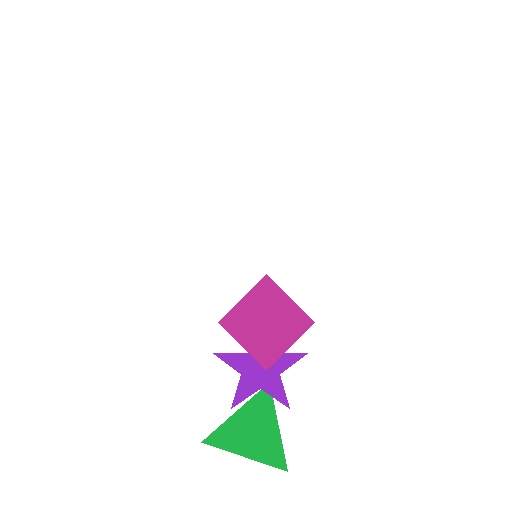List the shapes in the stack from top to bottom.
From top to bottom: the magenta diamond, the purple star, the green triangle.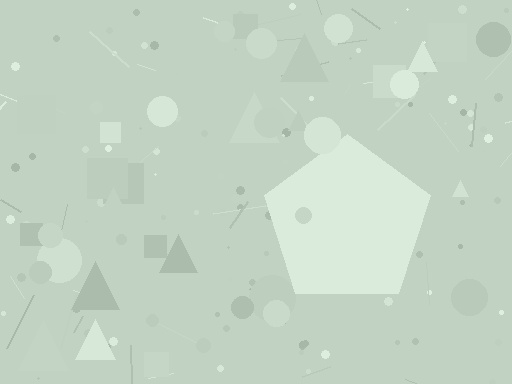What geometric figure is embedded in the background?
A pentagon is embedded in the background.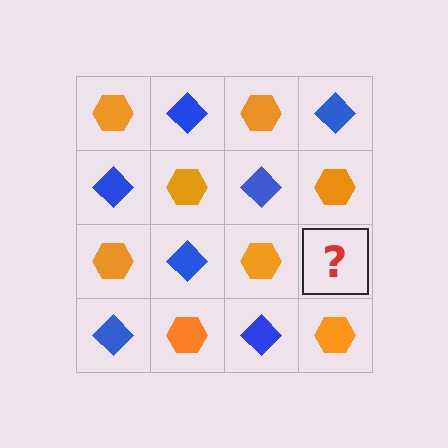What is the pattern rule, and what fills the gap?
The rule is that it alternates orange hexagon and blue diamond in a checkerboard pattern. The gap should be filled with a blue diamond.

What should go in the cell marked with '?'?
The missing cell should contain a blue diamond.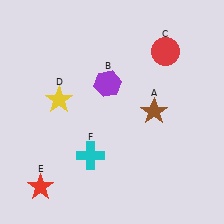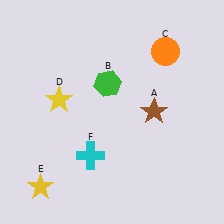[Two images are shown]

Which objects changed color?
B changed from purple to green. C changed from red to orange. E changed from red to yellow.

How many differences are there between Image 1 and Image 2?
There are 3 differences between the two images.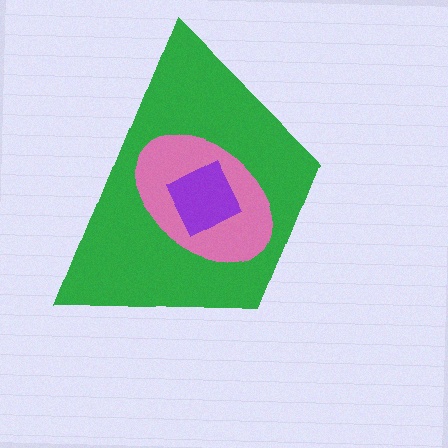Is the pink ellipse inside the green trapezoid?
Yes.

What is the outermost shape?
The green trapezoid.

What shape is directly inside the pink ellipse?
The purple diamond.